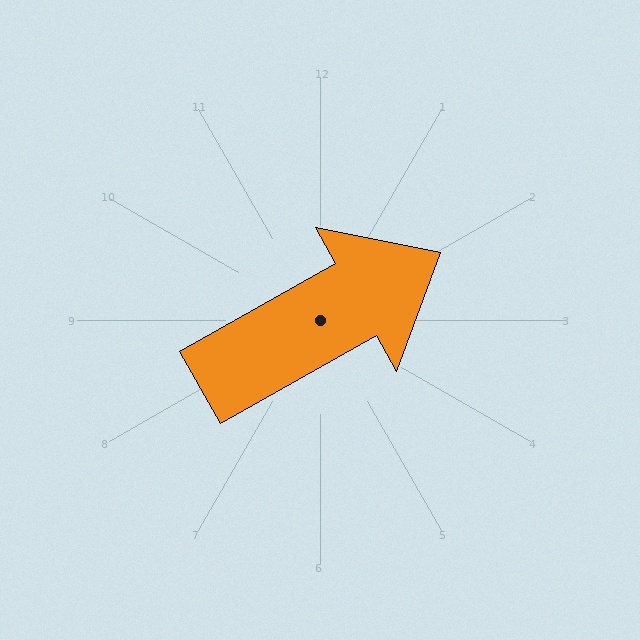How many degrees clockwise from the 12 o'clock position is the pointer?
Approximately 61 degrees.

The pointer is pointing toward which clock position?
Roughly 2 o'clock.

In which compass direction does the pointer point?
Northeast.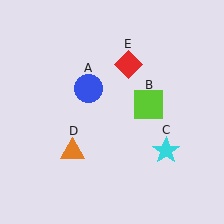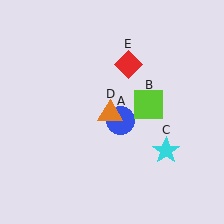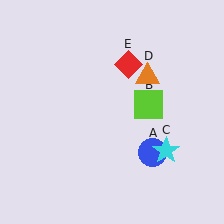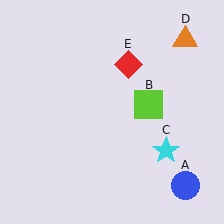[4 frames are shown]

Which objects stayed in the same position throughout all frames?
Lime square (object B) and cyan star (object C) and red diamond (object E) remained stationary.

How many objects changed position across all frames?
2 objects changed position: blue circle (object A), orange triangle (object D).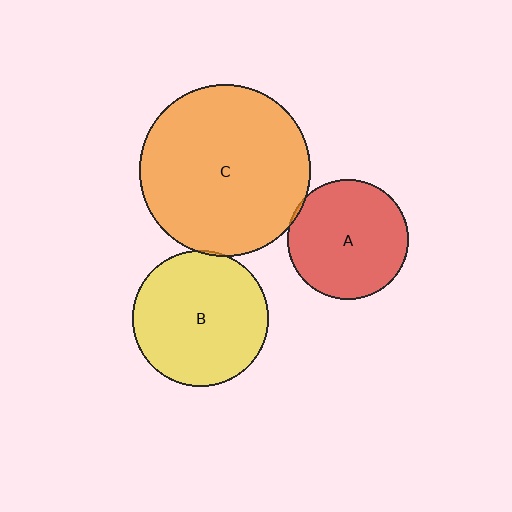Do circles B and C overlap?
Yes.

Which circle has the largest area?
Circle C (orange).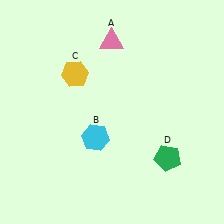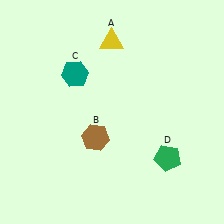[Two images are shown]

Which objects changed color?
A changed from pink to yellow. B changed from cyan to brown. C changed from yellow to teal.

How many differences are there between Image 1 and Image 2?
There are 3 differences between the two images.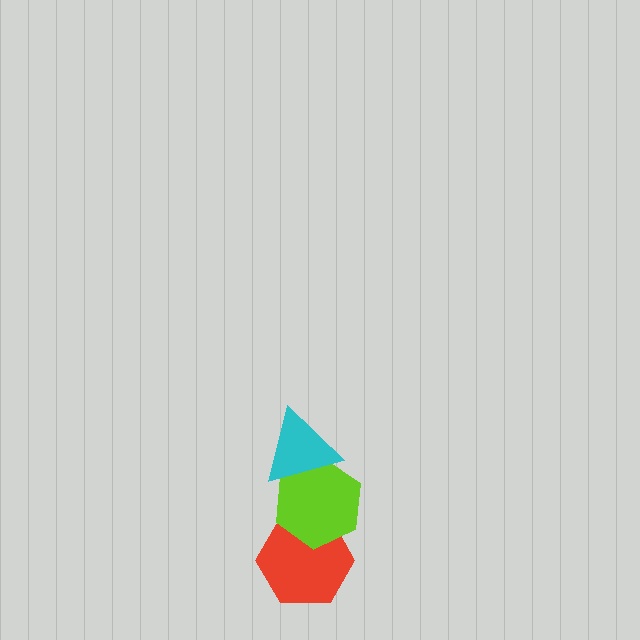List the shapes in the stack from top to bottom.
From top to bottom: the cyan triangle, the lime hexagon, the red hexagon.